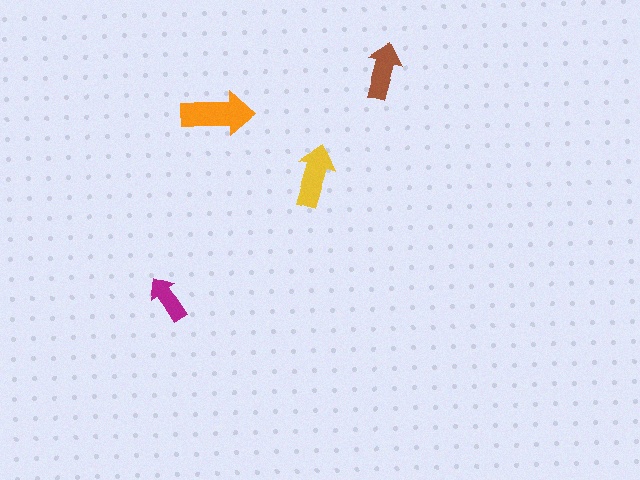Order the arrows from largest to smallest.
the orange one, the yellow one, the brown one, the magenta one.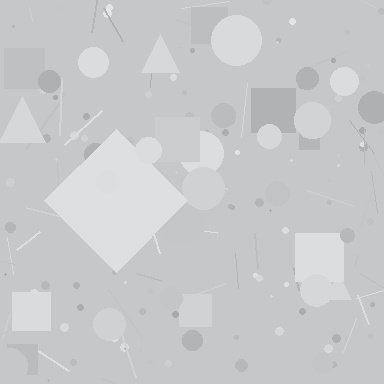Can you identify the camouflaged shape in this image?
The camouflaged shape is a diamond.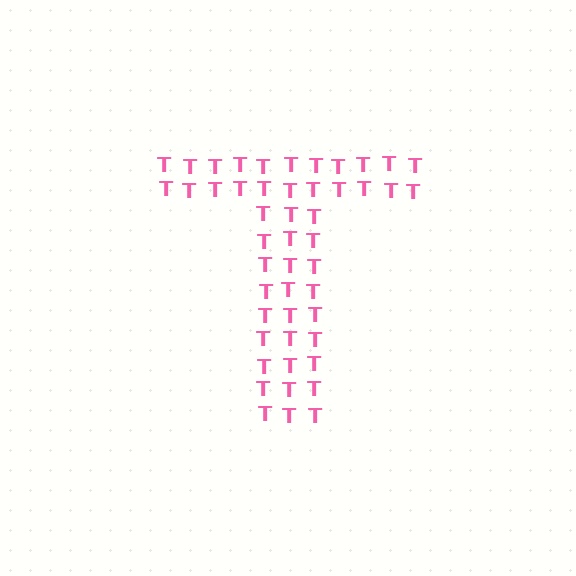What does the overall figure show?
The overall figure shows the letter T.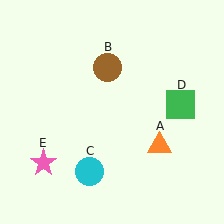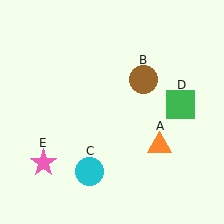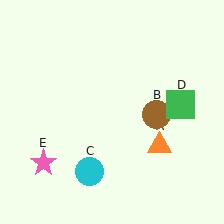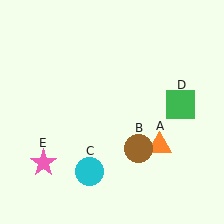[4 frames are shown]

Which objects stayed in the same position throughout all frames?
Orange triangle (object A) and cyan circle (object C) and green square (object D) and pink star (object E) remained stationary.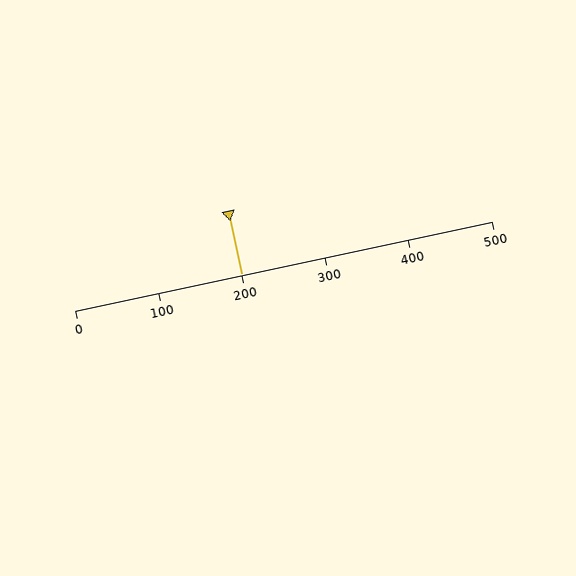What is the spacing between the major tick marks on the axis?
The major ticks are spaced 100 apart.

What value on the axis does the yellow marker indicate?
The marker indicates approximately 200.